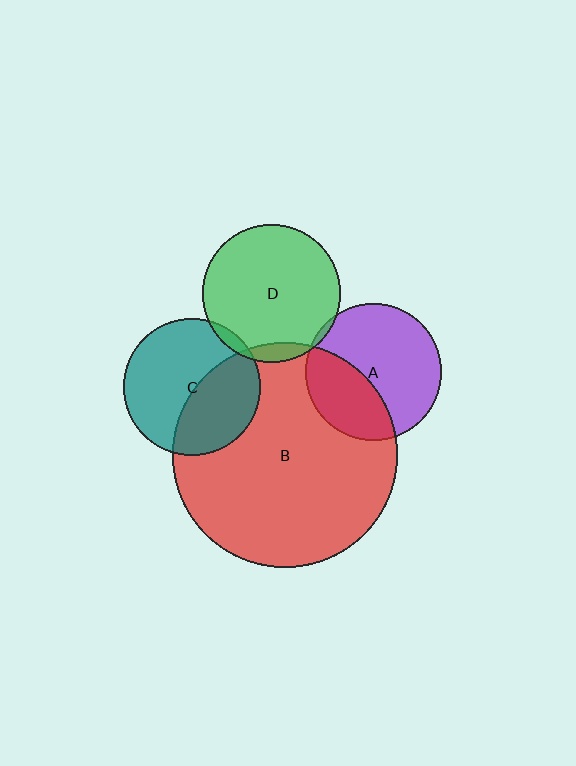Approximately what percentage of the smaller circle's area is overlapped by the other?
Approximately 40%.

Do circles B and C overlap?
Yes.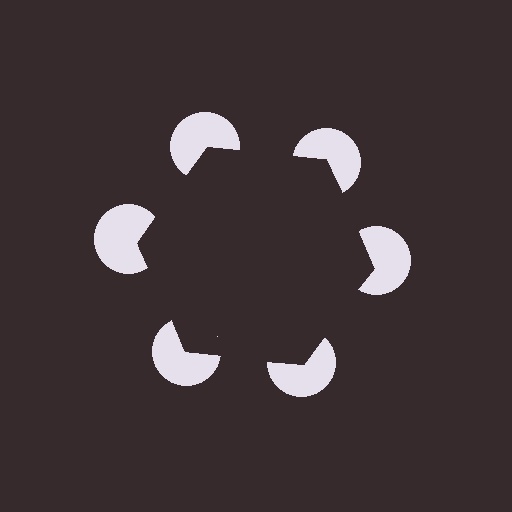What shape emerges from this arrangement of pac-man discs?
An illusory hexagon — its edges are inferred from the aligned wedge cuts in the pac-man discs, not physically drawn.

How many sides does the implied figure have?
6 sides.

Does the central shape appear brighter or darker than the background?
It typically appears slightly darker than the background, even though no actual brightness change is drawn.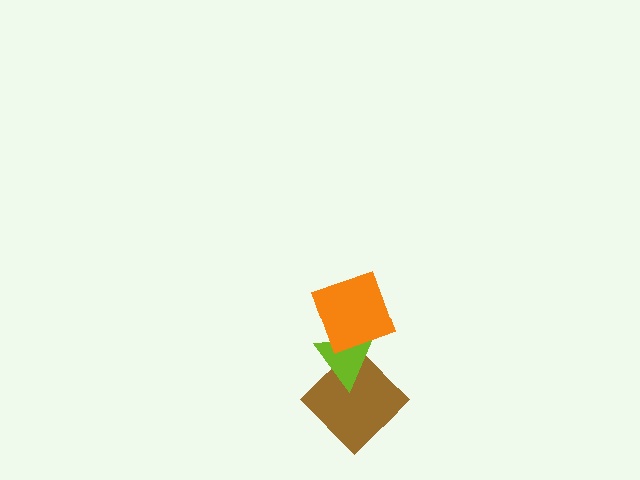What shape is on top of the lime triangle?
The orange square is on top of the lime triangle.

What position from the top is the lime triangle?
The lime triangle is 2nd from the top.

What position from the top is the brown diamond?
The brown diamond is 3rd from the top.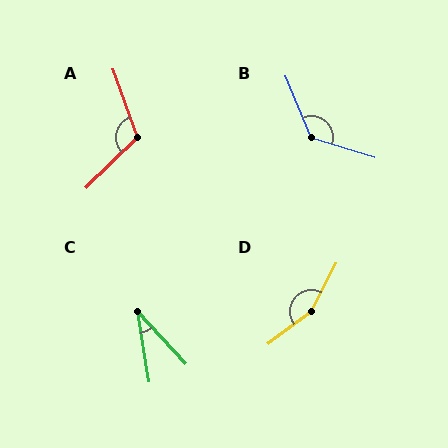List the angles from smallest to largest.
C (33°), A (114°), B (130°), D (154°).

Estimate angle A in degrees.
Approximately 114 degrees.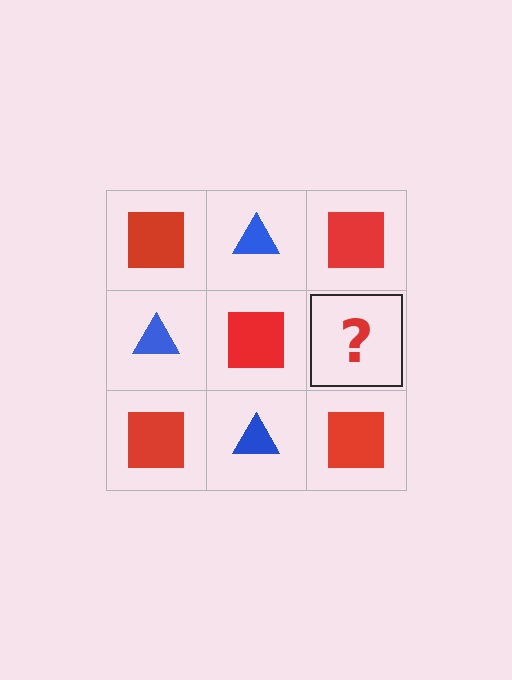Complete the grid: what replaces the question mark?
The question mark should be replaced with a blue triangle.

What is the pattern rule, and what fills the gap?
The rule is that it alternates red square and blue triangle in a checkerboard pattern. The gap should be filled with a blue triangle.